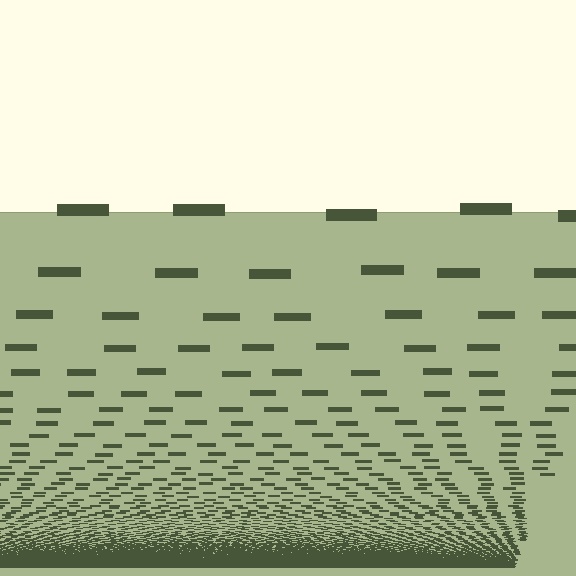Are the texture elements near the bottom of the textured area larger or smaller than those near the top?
Smaller. The gradient is inverted — elements near the bottom are smaller and denser.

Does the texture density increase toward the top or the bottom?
Density increases toward the bottom.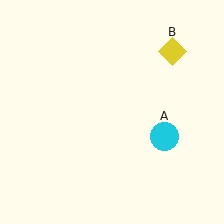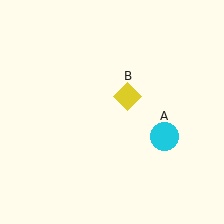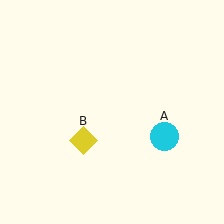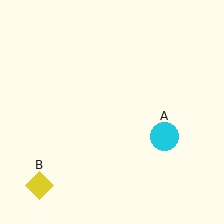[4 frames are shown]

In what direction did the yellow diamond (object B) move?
The yellow diamond (object B) moved down and to the left.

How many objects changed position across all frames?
1 object changed position: yellow diamond (object B).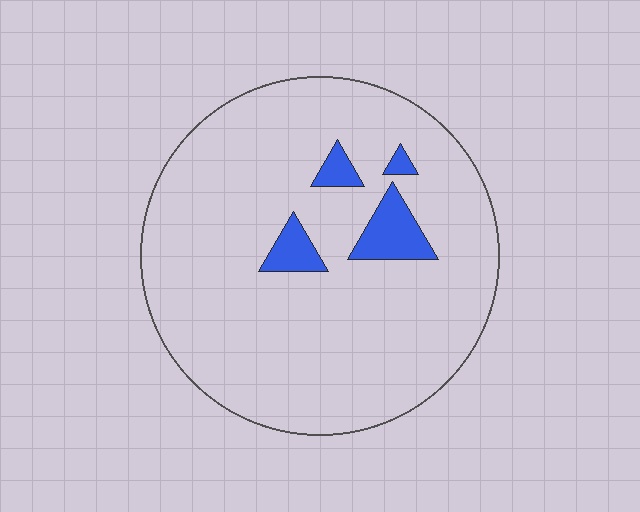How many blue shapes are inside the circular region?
4.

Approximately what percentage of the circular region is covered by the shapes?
Approximately 10%.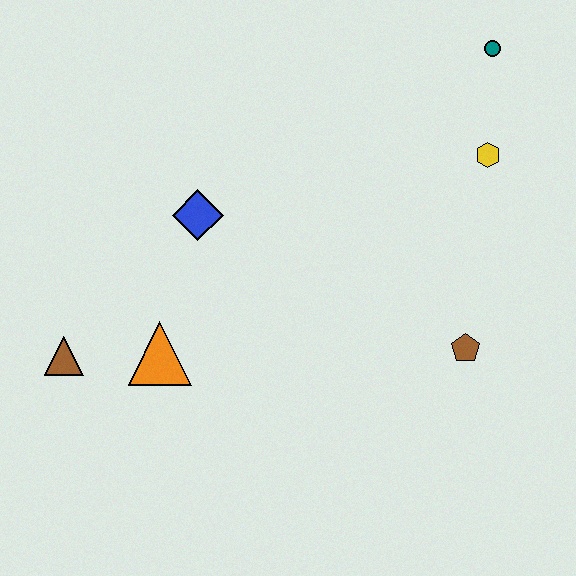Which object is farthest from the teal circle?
The brown triangle is farthest from the teal circle.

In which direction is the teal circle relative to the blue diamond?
The teal circle is to the right of the blue diamond.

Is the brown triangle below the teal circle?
Yes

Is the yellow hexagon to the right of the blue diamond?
Yes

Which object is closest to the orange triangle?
The brown triangle is closest to the orange triangle.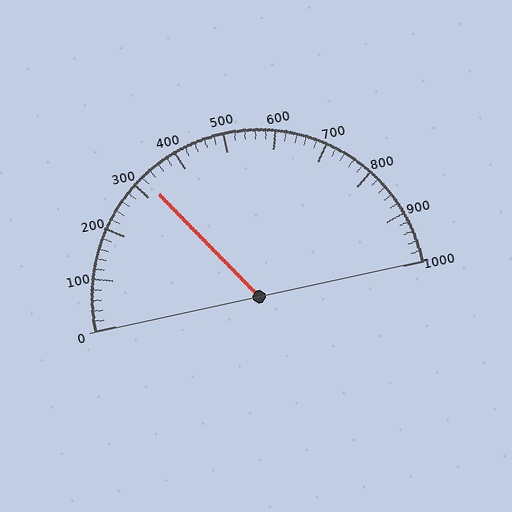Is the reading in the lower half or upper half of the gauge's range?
The reading is in the lower half of the range (0 to 1000).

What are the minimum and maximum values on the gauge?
The gauge ranges from 0 to 1000.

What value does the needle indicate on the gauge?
The needle indicates approximately 320.